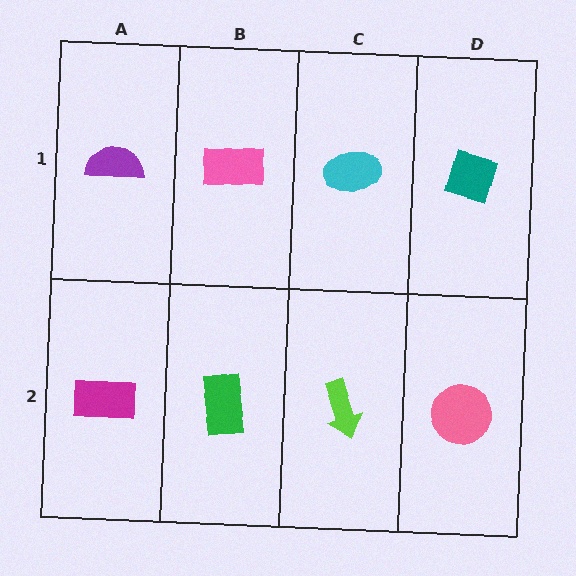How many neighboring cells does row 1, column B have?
3.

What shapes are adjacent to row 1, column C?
A lime arrow (row 2, column C), a pink rectangle (row 1, column B), a teal diamond (row 1, column D).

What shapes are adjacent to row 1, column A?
A magenta rectangle (row 2, column A), a pink rectangle (row 1, column B).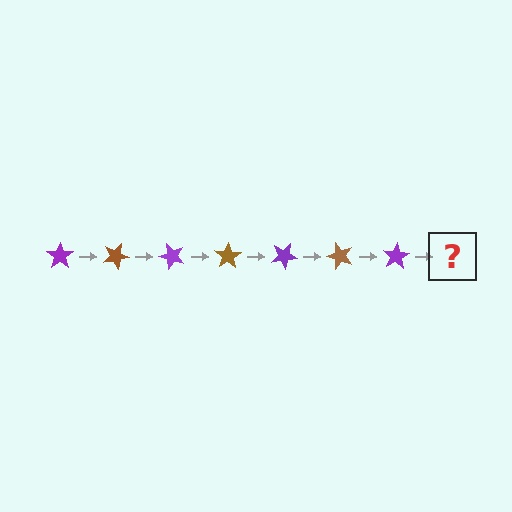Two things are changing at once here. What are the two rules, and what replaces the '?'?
The two rules are that it rotates 25 degrees each step and the color cycles through purple and brown. The '?' should be a brown star, rotated 175 degrees from the start.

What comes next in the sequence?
The next element should be a brown star, rotated 175 degrees from the start.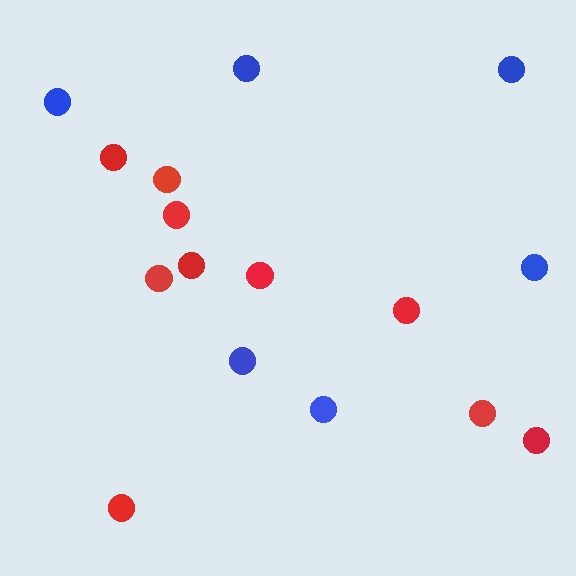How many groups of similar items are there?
There are 2 groups: one group of blue circles (6) and one group of red circles (10).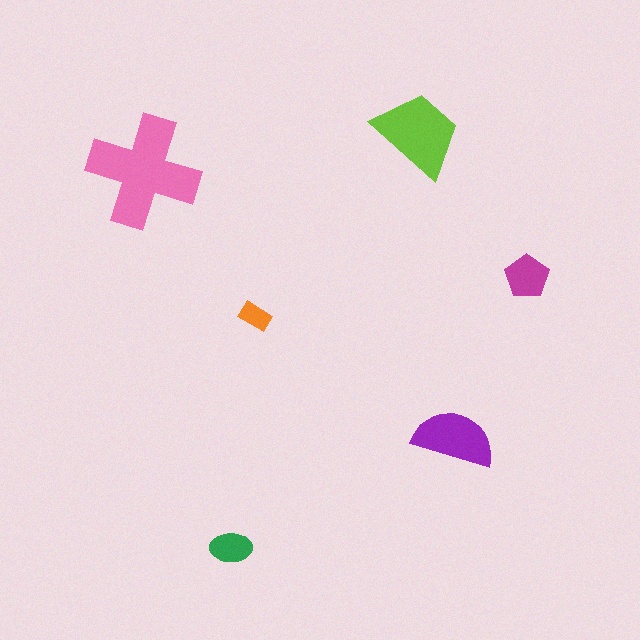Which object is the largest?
The pink cross.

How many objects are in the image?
There are 6 objects in the image.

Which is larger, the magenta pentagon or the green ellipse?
The magenta pentagon.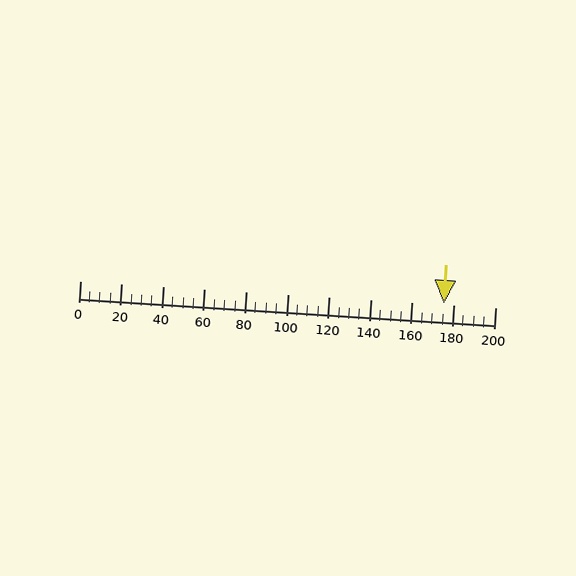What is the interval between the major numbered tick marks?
The major tick marks are spaced 20 units apart.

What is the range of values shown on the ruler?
The ruler shows values from 0 to 200.